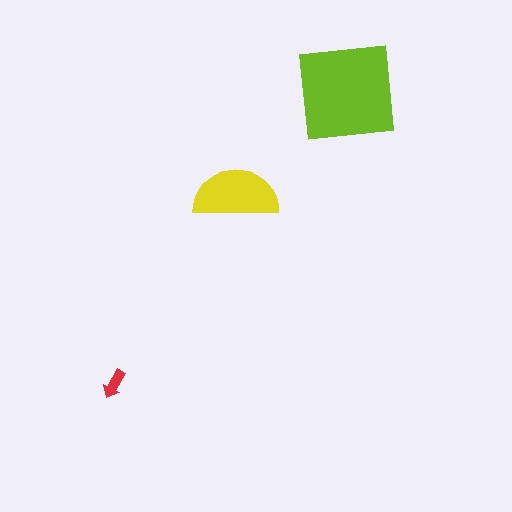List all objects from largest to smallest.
The lime square, the yellow semicircle, the red arrow.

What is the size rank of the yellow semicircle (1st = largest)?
2nd.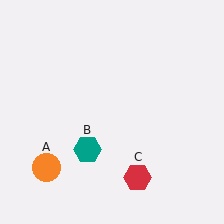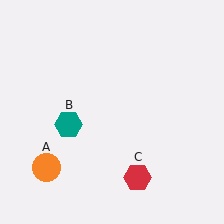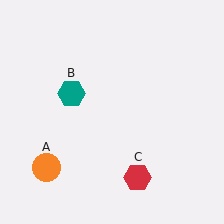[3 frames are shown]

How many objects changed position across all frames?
1 object changed position: teal hexagon (object B).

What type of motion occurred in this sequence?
The teal hexagon (object B) rotated clockwise around the center of the scene.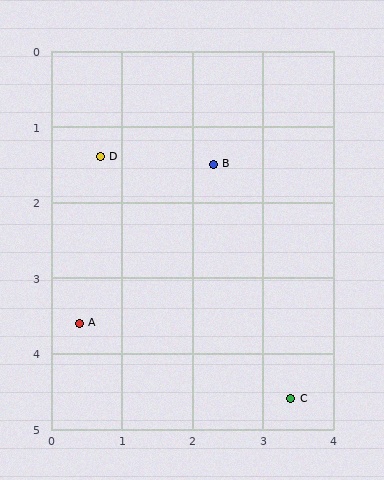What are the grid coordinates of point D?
Point D is at approximately (0.7, 1.4).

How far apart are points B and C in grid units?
Points B and C are about 3.3 grid units apart.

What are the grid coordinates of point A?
Point A is at approximately (0.4, 3.6).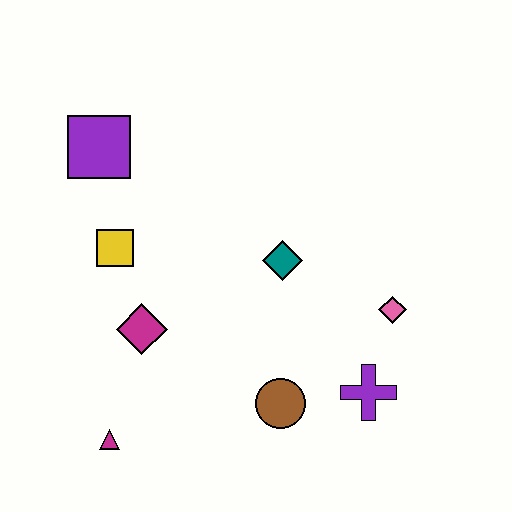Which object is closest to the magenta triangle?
The magenta diamond is closest to the magenta triangle.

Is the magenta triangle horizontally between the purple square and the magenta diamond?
Yes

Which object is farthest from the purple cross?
The purple square is farthest from the purple cross.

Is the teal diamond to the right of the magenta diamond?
Yes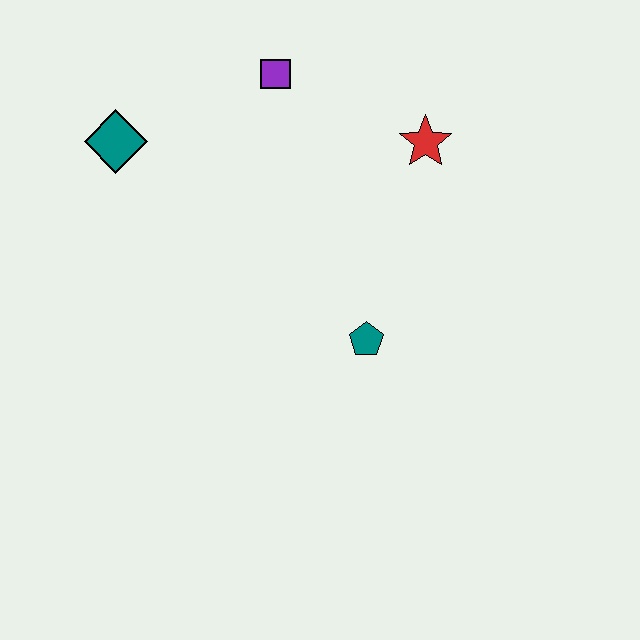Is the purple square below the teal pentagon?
No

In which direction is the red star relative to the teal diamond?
The red star is to the right of the teal diamond.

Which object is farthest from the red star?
The teal diamond is farthest from the red star.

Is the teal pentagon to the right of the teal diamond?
Yes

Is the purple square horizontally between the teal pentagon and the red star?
No